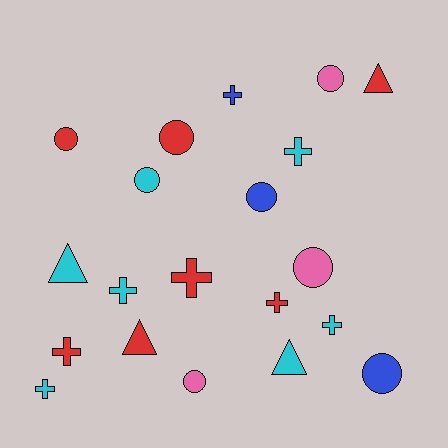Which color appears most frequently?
Cyan, with 7 objects.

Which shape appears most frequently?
Circle, with 8 objects.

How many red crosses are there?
There are 3 red crosses.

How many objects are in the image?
There are 20 objects.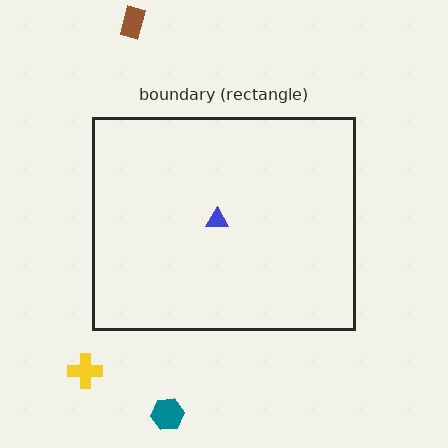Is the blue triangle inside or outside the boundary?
Inside.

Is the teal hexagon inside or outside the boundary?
Outside.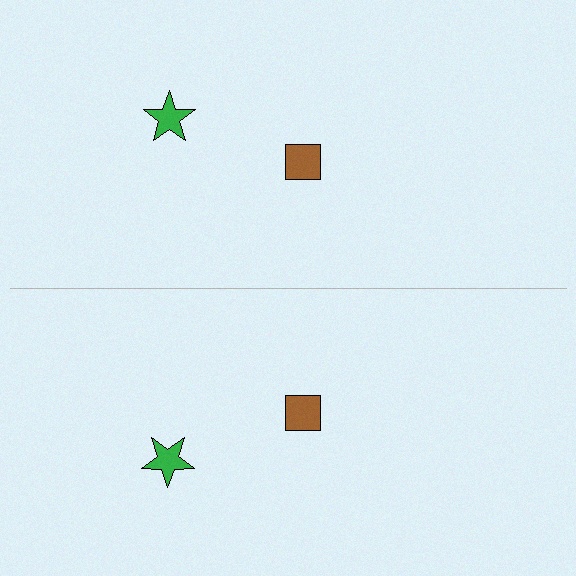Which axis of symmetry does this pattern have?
The pattern has a horizontal axis of symmetry running through the center of the image.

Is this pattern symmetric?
Yes, this pattern has bilateral (reflection) symmetry.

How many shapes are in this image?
There are 4 shapes in this image.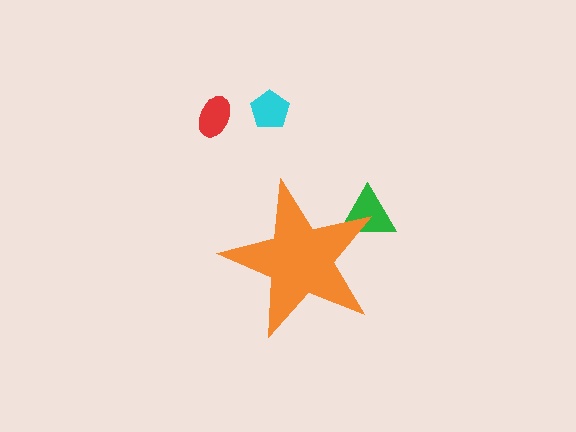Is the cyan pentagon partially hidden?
No, the cyan pentagon is fully visible.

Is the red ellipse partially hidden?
No, the red ellipse is fully visible.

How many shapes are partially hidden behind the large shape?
1 shape is partially hidden.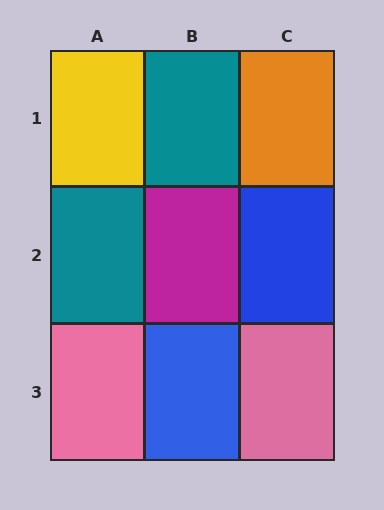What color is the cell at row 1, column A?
Yellow.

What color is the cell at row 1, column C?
Orange.